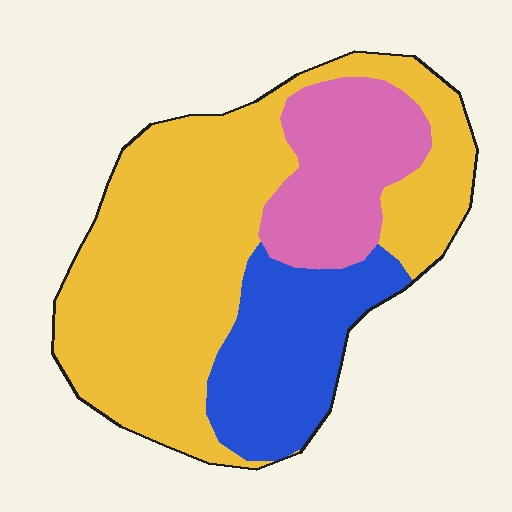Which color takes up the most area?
Yellow, at roughly 60%.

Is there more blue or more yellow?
Yellow.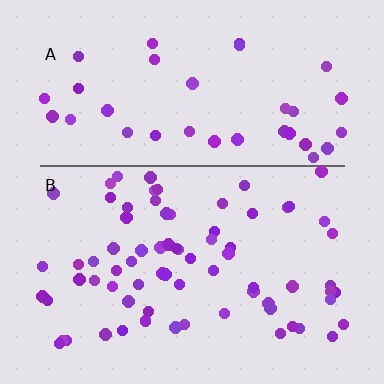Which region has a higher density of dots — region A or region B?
B (the bottom).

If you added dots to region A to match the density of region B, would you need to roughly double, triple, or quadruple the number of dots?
Approximately double.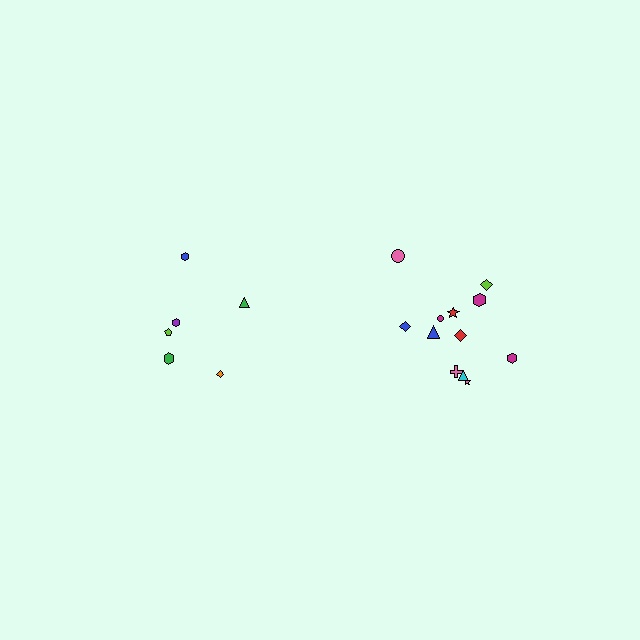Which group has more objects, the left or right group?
The right group.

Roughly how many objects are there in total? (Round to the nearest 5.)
Roughly 20 objects in total.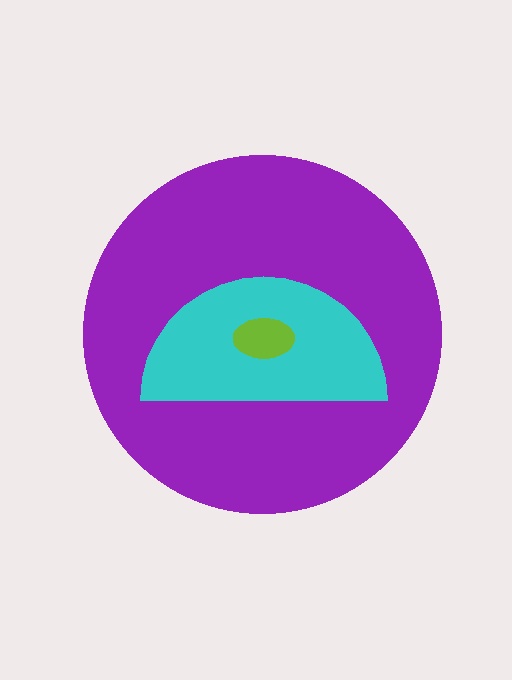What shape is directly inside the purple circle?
The cyan semicircle.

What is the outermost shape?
The purple circle.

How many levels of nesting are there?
3.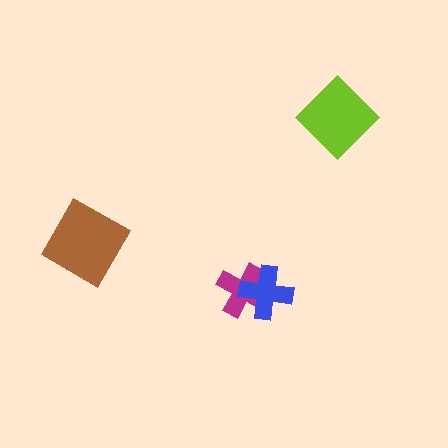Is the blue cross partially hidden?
No, no other shape covers it.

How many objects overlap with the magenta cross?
1 object overlaps with the magenta cross.